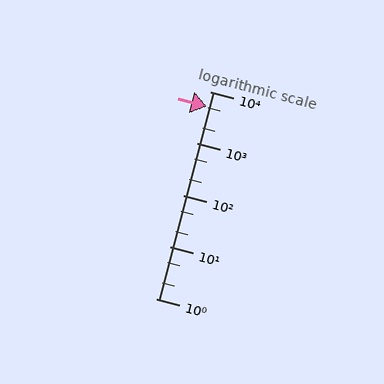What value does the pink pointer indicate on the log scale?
The pointer indicates approximately 5200.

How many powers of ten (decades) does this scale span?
The scale spans 4 decades, from 1 to 10000.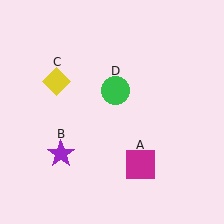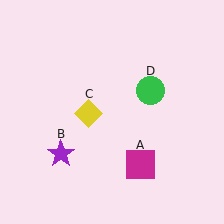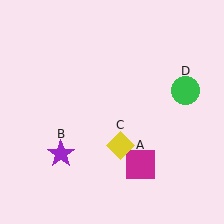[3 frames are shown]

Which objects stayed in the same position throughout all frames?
Magenta square (object A) and purple star (object B) remained stationary.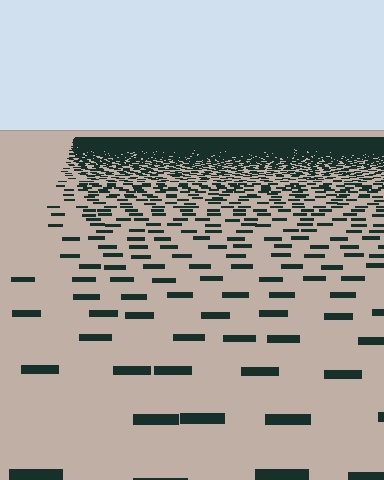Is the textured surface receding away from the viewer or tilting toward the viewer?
The surface is receding away from the viewer. Texture elements get smaller and denser toward the top.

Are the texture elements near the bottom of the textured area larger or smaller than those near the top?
Larger. Near the bottom, elements are closer to the viewer and appear at a bigger on-screen size.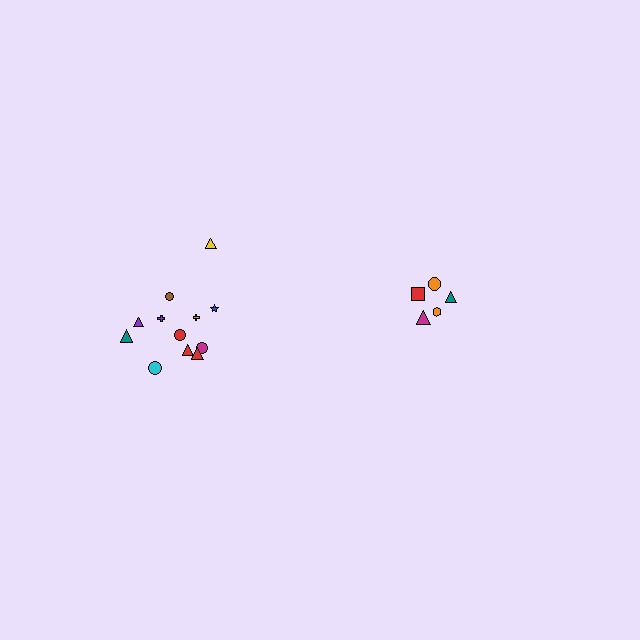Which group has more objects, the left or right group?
The left group.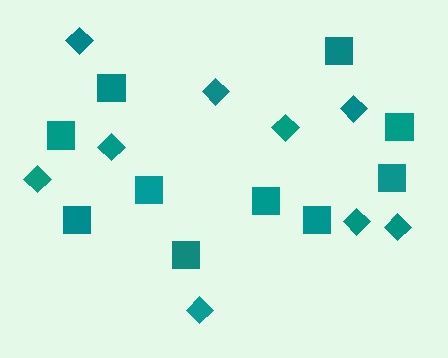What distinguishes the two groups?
There are 2 groups: one group of squares (10) and one group of diamonds (9).